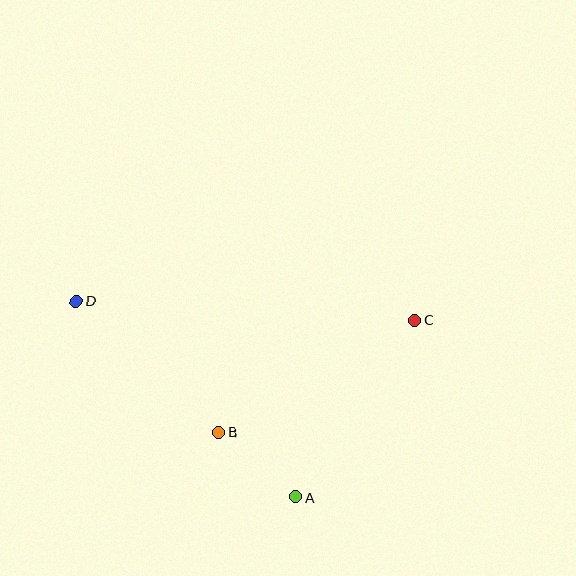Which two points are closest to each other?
Points A and B are closest to each other.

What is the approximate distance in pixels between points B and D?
The distance between B and D is approximately 193 pixels.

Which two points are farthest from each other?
Points C and D are farthest from each other.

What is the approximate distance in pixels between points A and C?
The distance between A and C is approximately 213 pixels.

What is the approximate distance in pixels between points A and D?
The distance between A and D is approximately 294 pixels.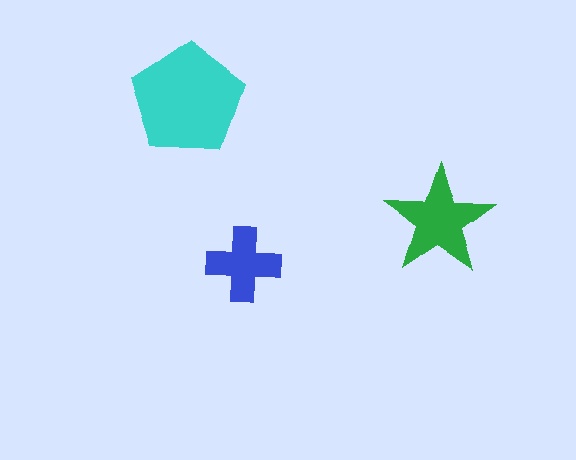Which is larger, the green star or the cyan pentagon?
The cyan pentagon.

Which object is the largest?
The cyan pentagon.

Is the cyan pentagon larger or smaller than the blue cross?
Larger.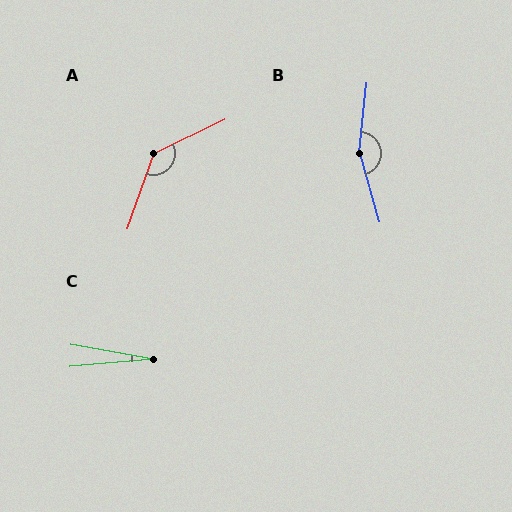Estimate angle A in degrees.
Approximately 135 degrees.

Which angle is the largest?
B, at approximately 158 degrees.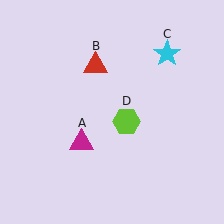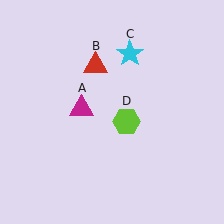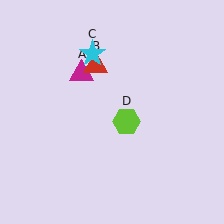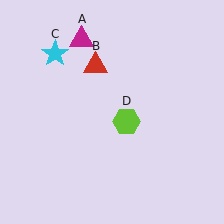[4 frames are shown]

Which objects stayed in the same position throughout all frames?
Red triangle (object B) and lime hexagon (object D) remained stationary.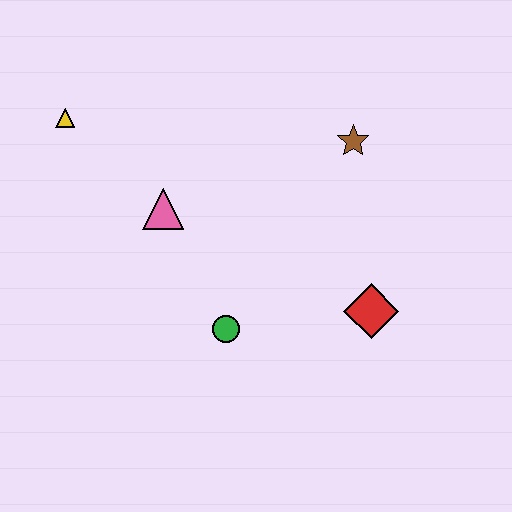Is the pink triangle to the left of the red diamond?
Yes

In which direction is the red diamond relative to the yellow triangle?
The red diamond is to the right of the yellow triangle.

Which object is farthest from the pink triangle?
The red diamond is farthest from the pink triangle.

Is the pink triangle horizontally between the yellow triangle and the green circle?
Yes